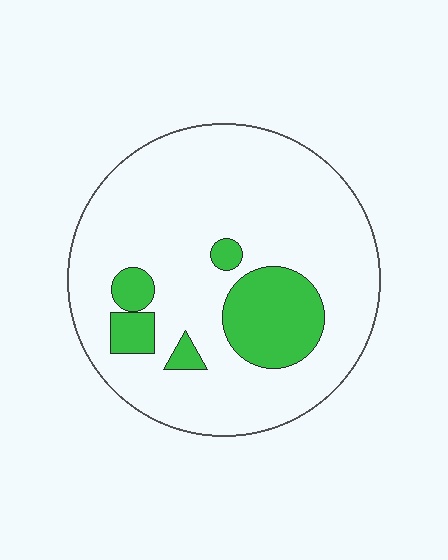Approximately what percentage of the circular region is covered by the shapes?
Approximately 15%.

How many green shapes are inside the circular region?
5.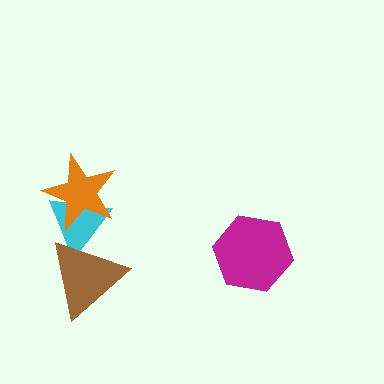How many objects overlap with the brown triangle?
1 object overlaps with the brown triangle.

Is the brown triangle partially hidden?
No, no other shape covers it.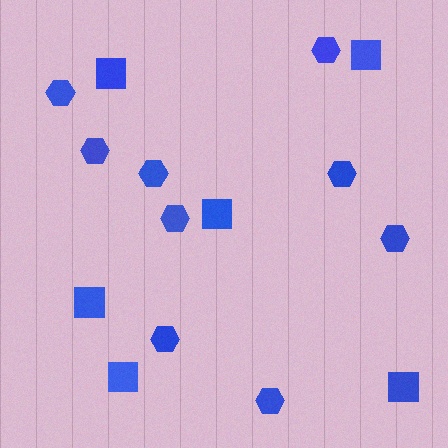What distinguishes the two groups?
There are 2 groups: one group of squares (6) and one group of hexagons (9).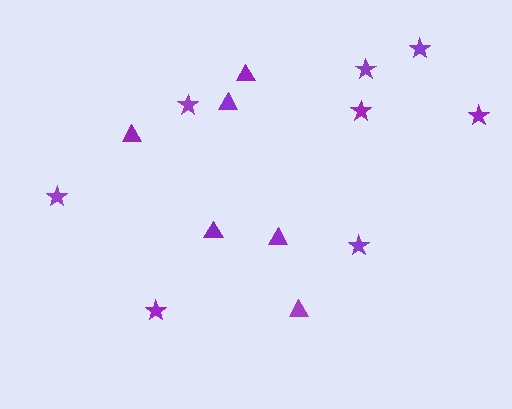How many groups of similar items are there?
There are 2 groups: one group of stars (8) and one group of triangles (6).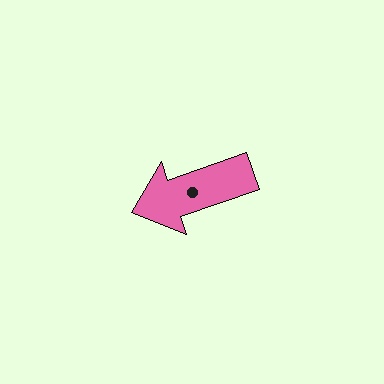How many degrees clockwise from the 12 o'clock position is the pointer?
Approximately 251 degrees.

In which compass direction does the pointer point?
West.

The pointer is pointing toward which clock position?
Roughly 8 o'clock.